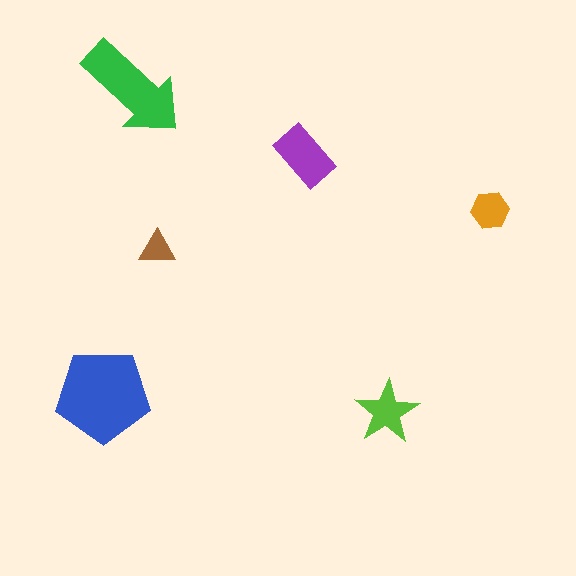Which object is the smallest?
The brown triangle.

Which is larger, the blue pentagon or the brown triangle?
The blue pentagon.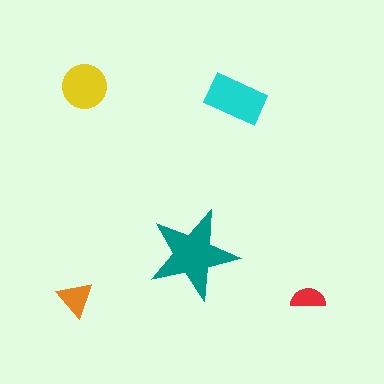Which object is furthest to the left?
The orange triangle is leftmost.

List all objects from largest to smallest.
The teal star, the cyan rectangle, the yellow circle, the orange triangle, the red semicircle.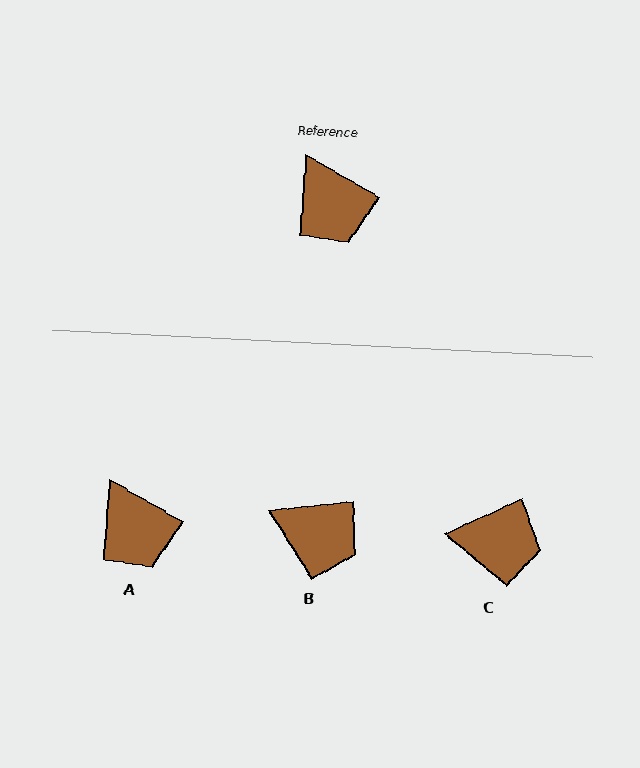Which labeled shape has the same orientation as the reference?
A.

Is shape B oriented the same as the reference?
No, it is off by about 36 degrees.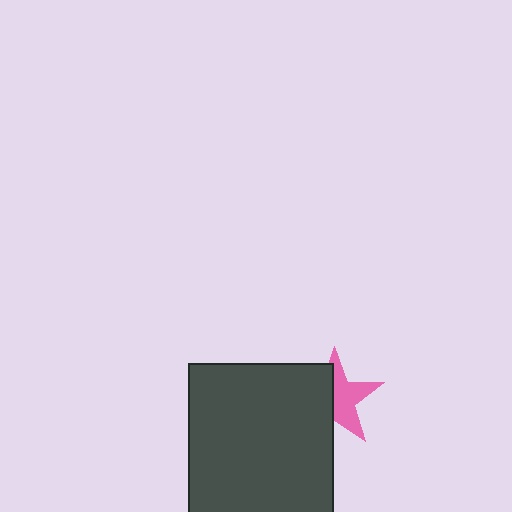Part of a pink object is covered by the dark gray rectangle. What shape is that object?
It is a star.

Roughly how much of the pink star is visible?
About half of it is visible (roughly 54%).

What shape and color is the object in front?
The object in front is a dark gray rectangle.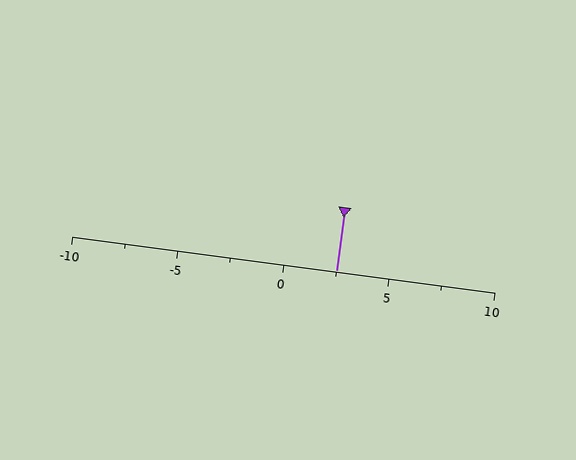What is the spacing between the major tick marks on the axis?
The major ticks are spaced 5 apart.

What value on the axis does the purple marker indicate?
The marker indicates approximately 2.5.